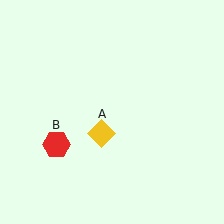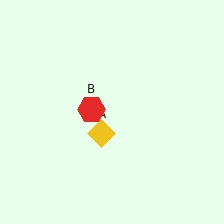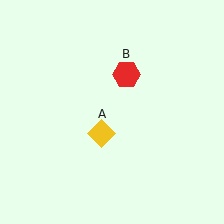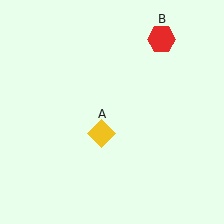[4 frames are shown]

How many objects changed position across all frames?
1 object changed position: red hexagon (object B).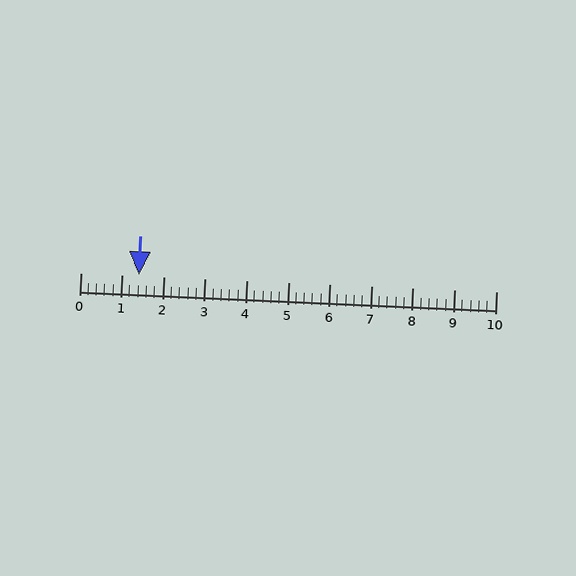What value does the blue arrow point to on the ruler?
The blue arrow points to approximately 1.4.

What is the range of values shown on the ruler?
The ruler shows values from 0 to 10.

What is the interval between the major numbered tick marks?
The major tick marks are spaced 1 units apart.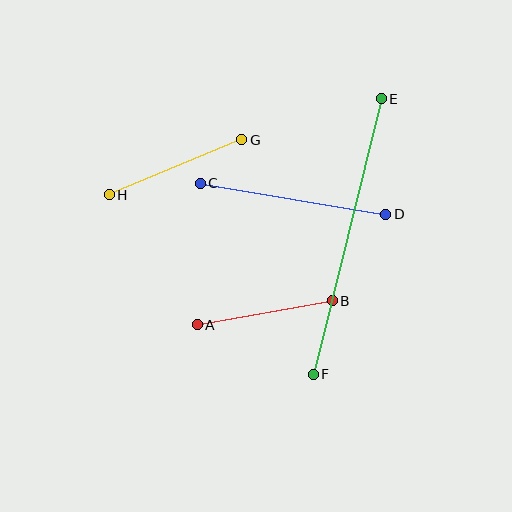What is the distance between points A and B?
The distance is approximately 138 pixels.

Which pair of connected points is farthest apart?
Points E and F are farthest apart.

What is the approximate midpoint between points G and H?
The midpoint is at approximately (175, 167) pixels.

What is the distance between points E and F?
The distance is approximately 284 pixels.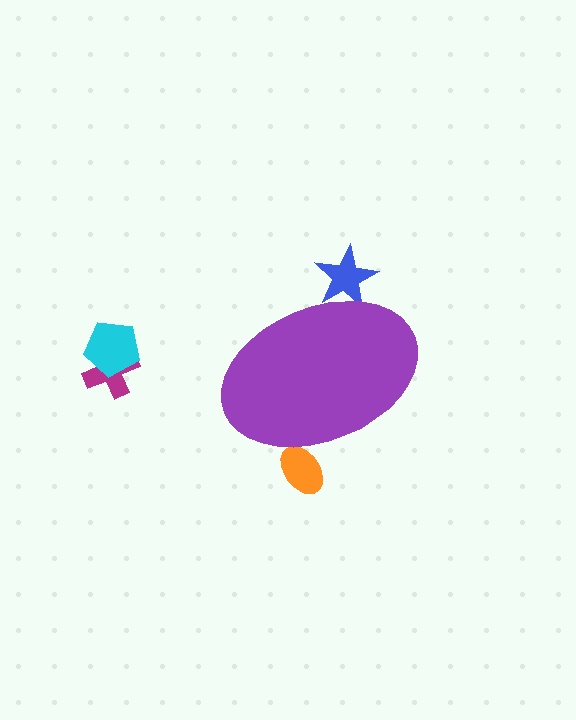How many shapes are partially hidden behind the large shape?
2 shapes are partially hidden.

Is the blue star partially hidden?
Yes, the blue star is partially hidden behind the purple ellipse.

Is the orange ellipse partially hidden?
Yes, the orange ellipse is partially hidden behind the purple ellipse.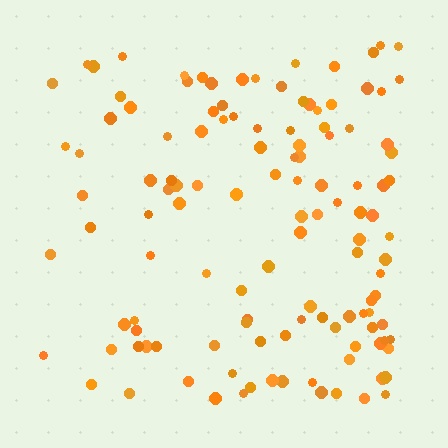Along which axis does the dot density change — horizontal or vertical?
Horizontal.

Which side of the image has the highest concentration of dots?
The right.